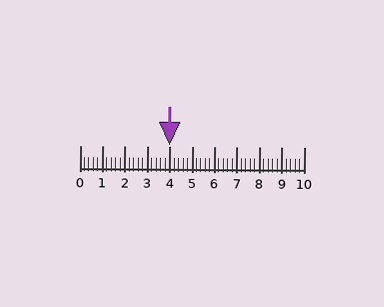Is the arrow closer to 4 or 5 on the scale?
The arrow is closer to 4.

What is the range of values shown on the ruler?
The ruler shows values from 0 to 10.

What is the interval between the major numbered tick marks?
The major tick marks are spaced 1 units apart.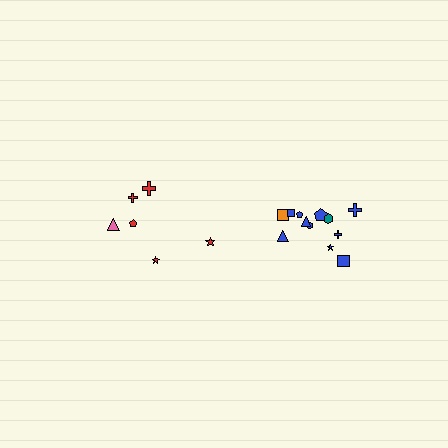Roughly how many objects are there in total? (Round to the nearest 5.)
Roughly 20 objects in total.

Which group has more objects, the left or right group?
The right group.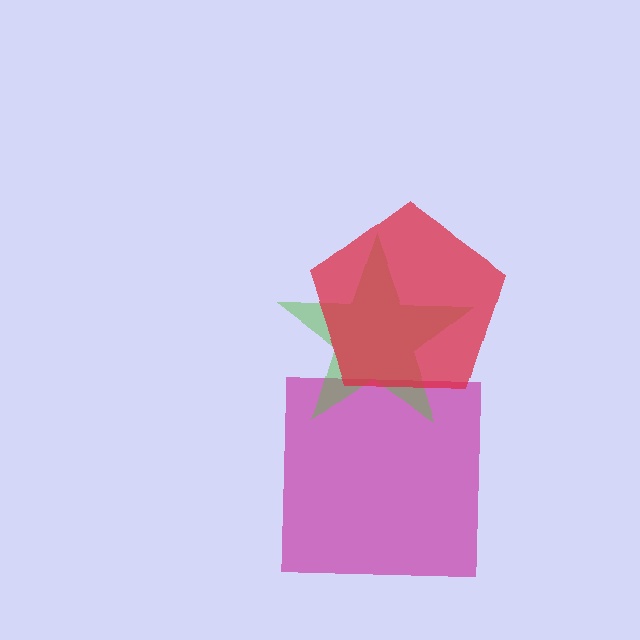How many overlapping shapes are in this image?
There are 3 overlapping shapes in the image.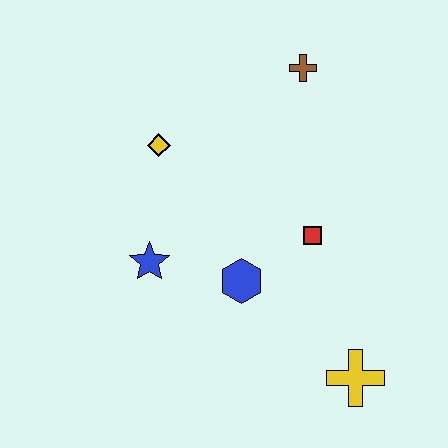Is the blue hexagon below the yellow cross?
No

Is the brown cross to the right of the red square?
No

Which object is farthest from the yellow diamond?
The yellow cross is farthest from the yellow diamond.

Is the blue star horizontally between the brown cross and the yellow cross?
No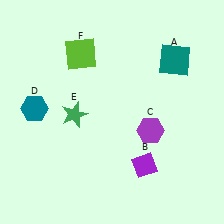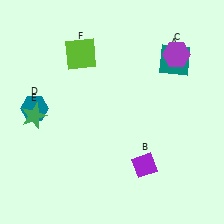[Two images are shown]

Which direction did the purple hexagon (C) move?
The purple hexagon (C) moved up.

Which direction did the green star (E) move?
The green star (E) moved left.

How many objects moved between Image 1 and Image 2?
2 objects moved between the two images.